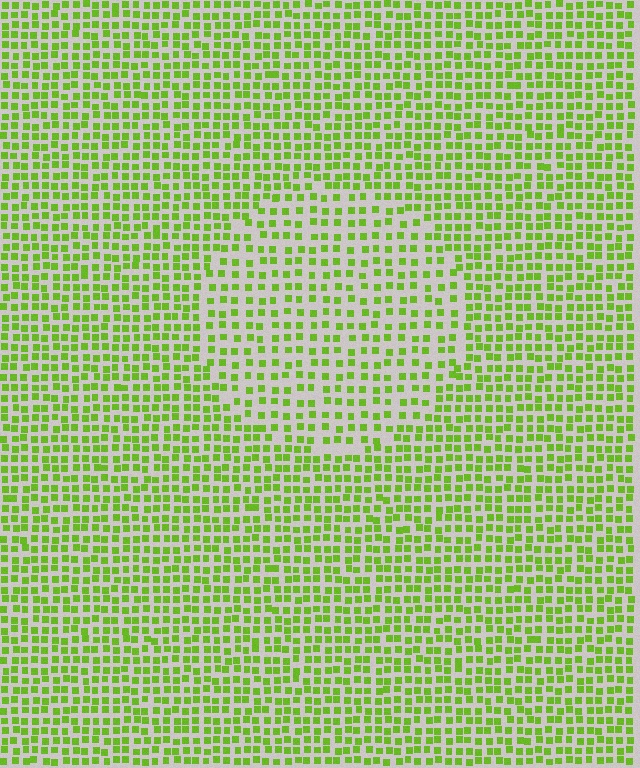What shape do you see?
I see a circle.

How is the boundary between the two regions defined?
The boundary is defined by a change in element density (approximately 1.6x ratio). All elements are the same color, size, and shape.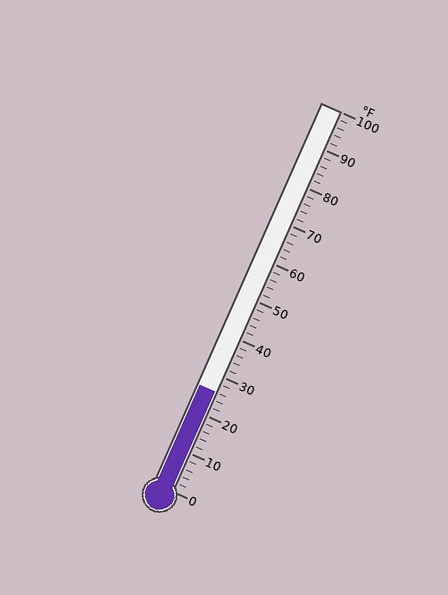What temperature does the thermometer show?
The thermometer shows approximately 26°F.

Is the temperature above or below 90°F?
The temperature is below 90°F.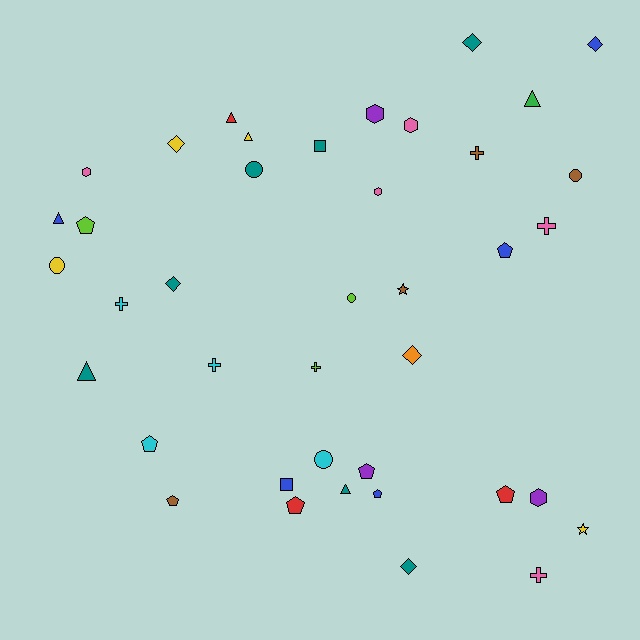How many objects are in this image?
There are 40 objects.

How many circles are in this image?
There are 5 circles.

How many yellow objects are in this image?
There are 4 yellow objects.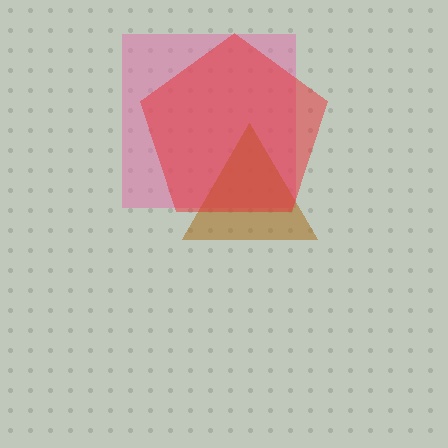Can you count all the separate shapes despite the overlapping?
Yes, there are 3 separate shapes.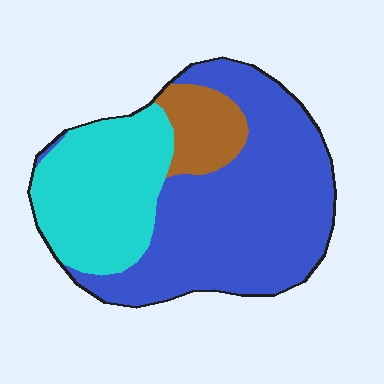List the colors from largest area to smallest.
From largest to smallest: blue, cyan, brown.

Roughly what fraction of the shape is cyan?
Cyan covers about 30% of the shape.